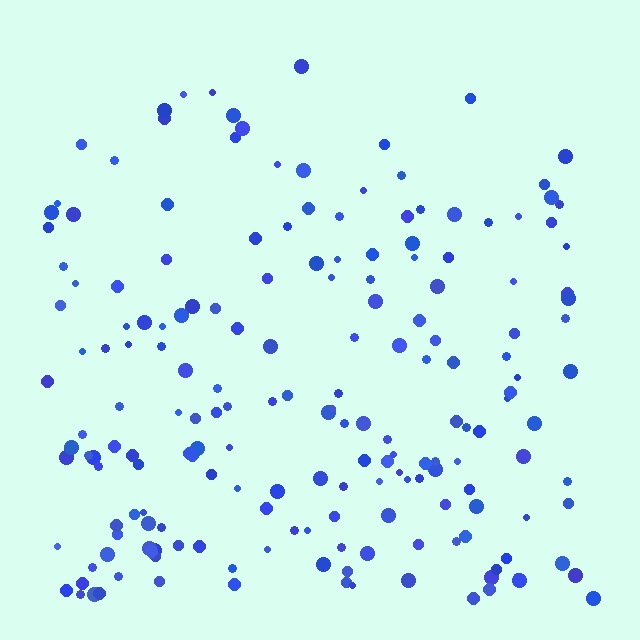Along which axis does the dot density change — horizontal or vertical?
Vertical.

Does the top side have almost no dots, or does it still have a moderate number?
Still a moderate number, just noticeably fewer than the bottom.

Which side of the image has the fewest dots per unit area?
The top.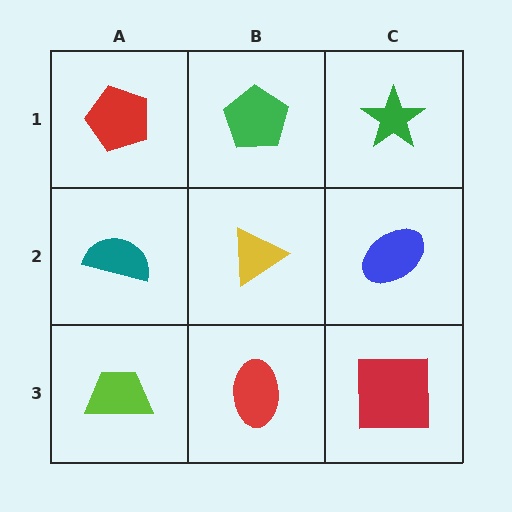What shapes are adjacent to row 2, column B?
A green pentagon (row 1, column B), a red ellipse (row 3, column B), a teal semicircle (row 2, column A), a blue ellipse (row 2, column C).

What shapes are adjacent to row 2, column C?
A green star (row 1, column C), a red square (row 3, column C), a yellow triangle (row 2, column B).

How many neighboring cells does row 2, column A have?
3.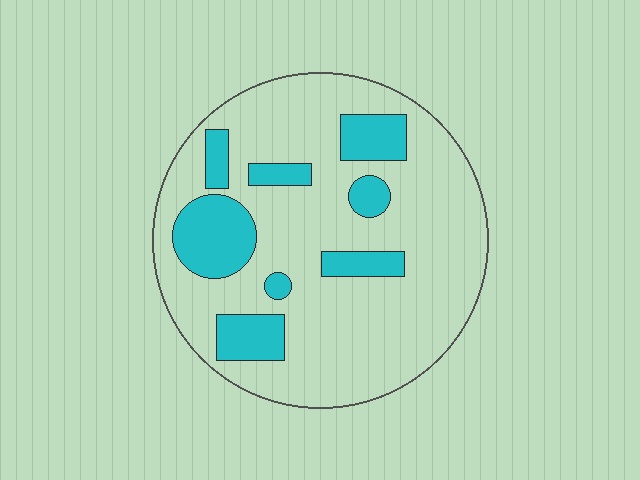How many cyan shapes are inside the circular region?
8.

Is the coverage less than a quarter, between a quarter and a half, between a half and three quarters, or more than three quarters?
Less than a quarter.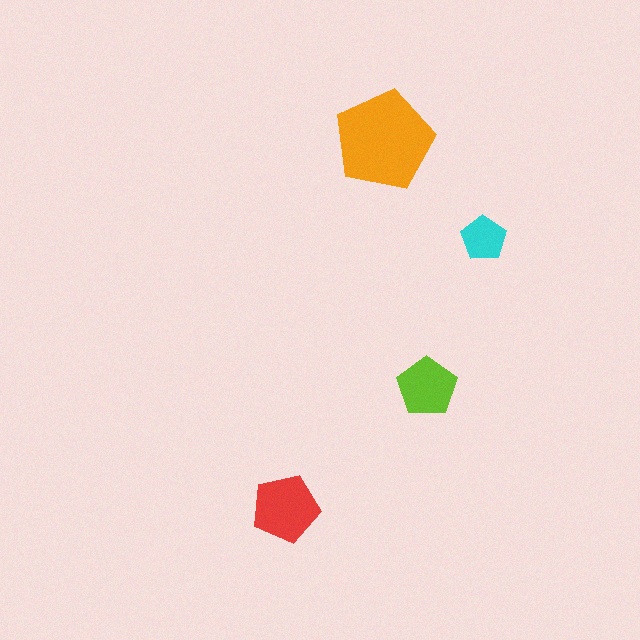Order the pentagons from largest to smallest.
the orange one, the red one, the lime one, the cyan one.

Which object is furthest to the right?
The cyan pentagon is rightmost.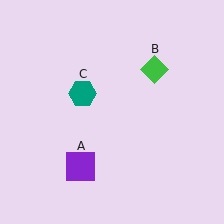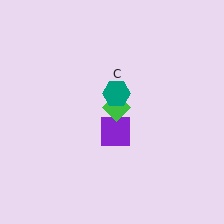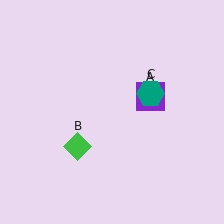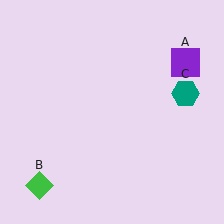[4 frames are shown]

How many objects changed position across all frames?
3 objects changed position: purple square (object A), green diamond (object B), teal hexagon (object C).